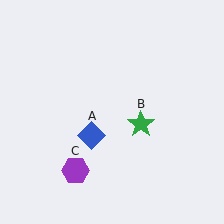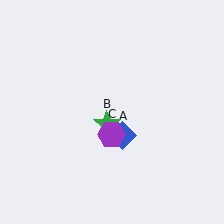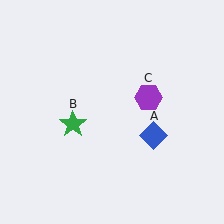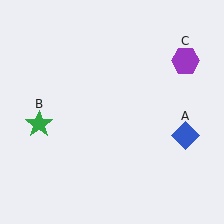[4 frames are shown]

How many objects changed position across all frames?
3 objects changed position: blue diamond (object A), green star (object B), purple hexagon (object C).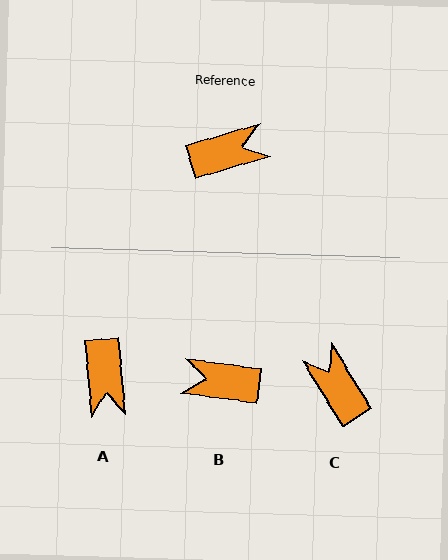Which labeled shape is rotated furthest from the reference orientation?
B, about 156 degrees away.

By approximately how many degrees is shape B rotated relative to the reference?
Approximately 156 degrees counter-clockwise.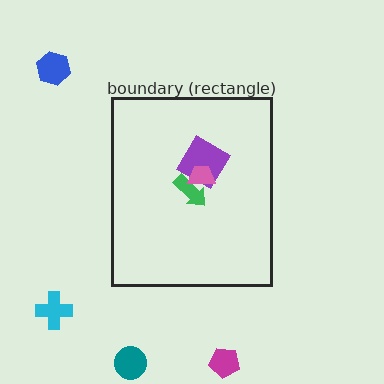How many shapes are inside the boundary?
3 inside, 4 outside.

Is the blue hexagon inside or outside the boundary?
Outside.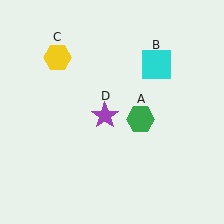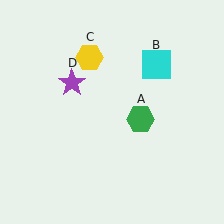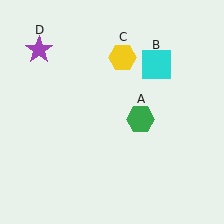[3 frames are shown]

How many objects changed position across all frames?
2 objects changed position: yellow hexagon (object C), purple star (object D).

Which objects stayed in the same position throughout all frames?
Green hexagon (object A) and cyan square (object B) remained stationary.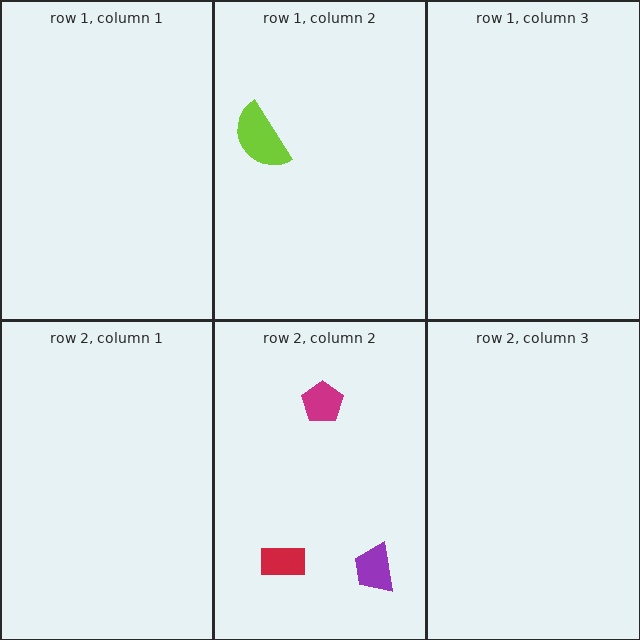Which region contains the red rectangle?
The row 2, column 2 region.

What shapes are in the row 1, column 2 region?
The lime semicircle.